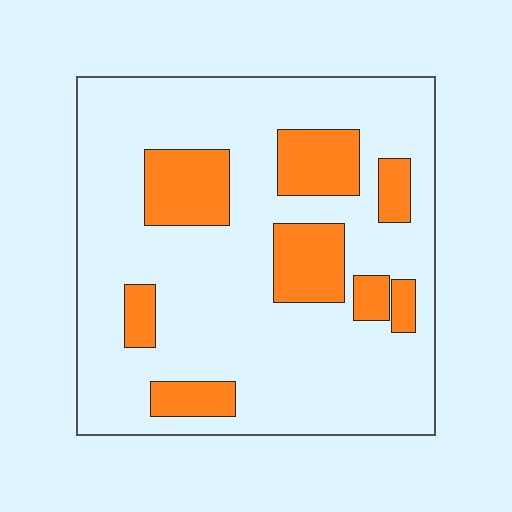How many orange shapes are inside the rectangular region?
8.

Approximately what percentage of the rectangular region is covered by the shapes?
Approximately 20%.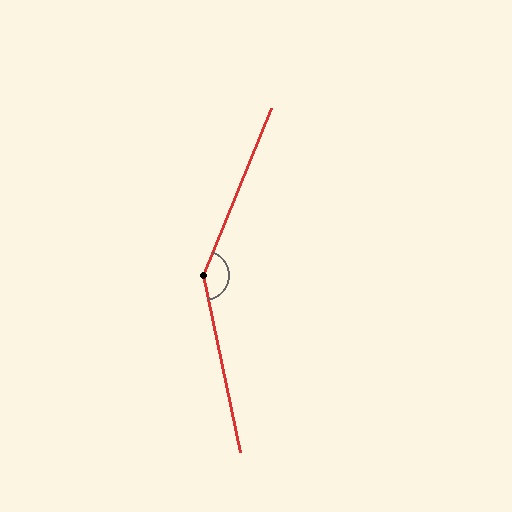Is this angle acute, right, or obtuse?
It is obtuse.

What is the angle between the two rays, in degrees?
Approximately 146 degrees.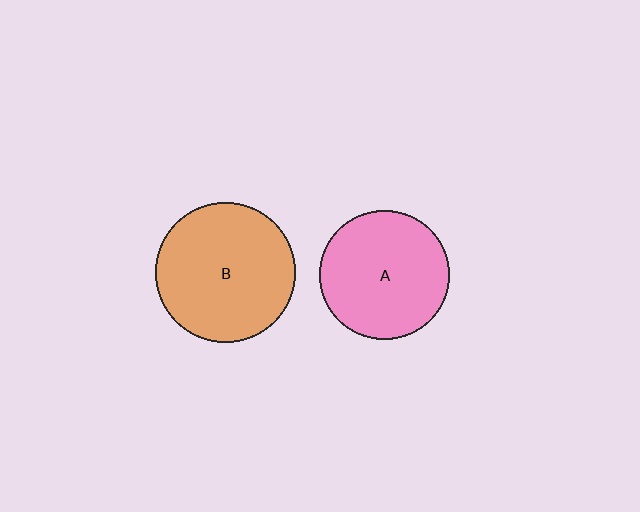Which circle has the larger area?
Circle B (orange).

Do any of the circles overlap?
No, none of the circles overlap.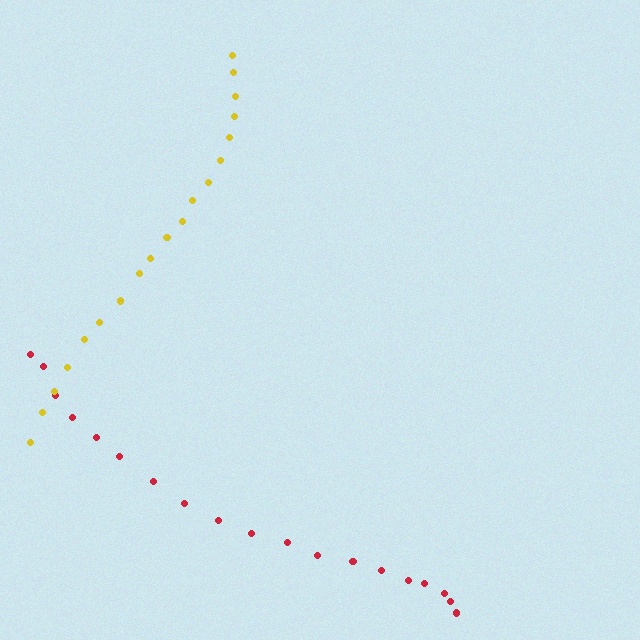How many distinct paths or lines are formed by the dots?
There are 2 distinct paths.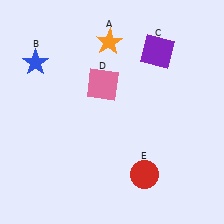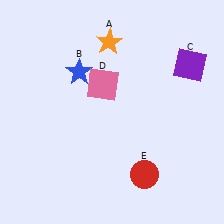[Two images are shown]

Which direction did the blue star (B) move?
The blue star (B) moved right.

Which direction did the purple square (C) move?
The purple square (C) moved right.